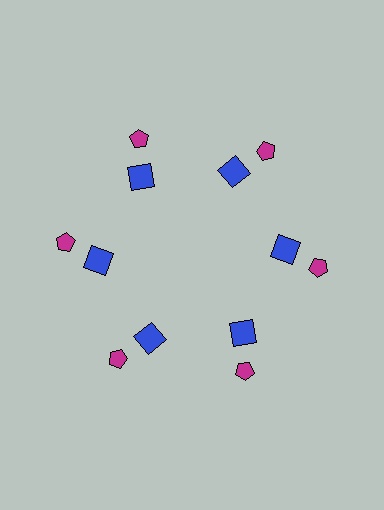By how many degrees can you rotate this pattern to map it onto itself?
The pattern maps onto itself every 60 degrees of rotation.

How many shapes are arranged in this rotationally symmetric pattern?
There are 12 shapes, arranged in 6 groups of 2.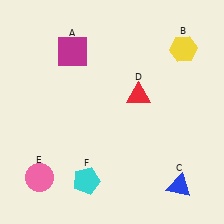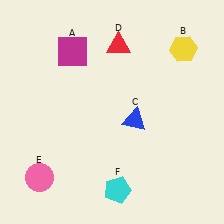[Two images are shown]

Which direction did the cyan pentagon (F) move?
The cyan pentagon (F) moved right.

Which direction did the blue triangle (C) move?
The blue triangle (C) moved up.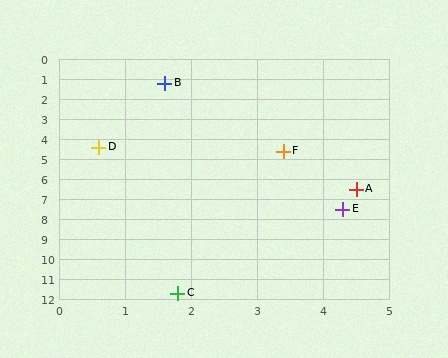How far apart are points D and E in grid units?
Points D and E are about 4.8 grid units apart.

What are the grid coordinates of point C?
Point C is at approximately (1.8, 11.7).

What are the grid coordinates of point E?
Point E is at approximately (4.3, 7.5).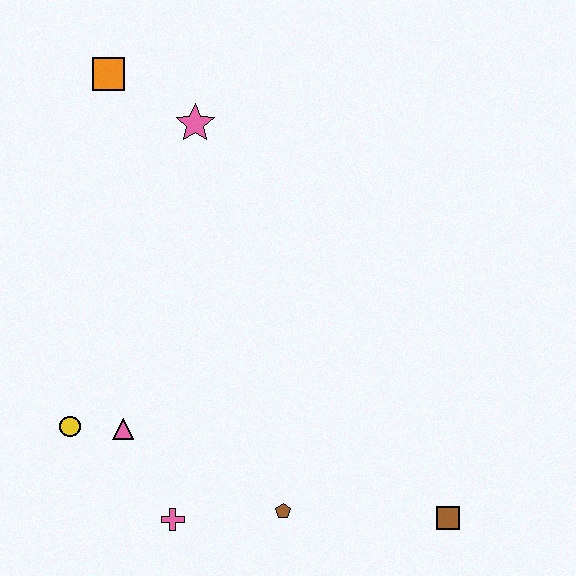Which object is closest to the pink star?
The orange square is closest to the pink star.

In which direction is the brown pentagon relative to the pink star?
The brown pentagon is below the pink star.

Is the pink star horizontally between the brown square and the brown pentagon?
No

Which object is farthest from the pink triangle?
The orange square is farthest from the pink triangle.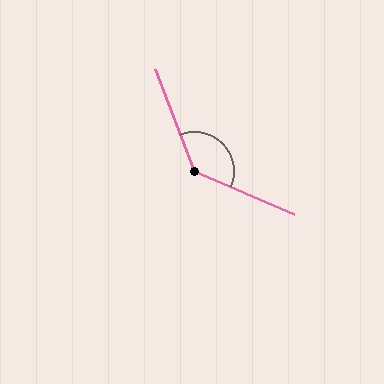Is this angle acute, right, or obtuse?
It is obtuse.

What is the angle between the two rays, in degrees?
Approximately 134 degrees.